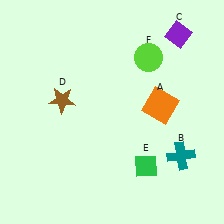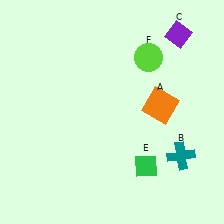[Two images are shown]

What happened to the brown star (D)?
The brown star (D) was removed in Image 2. It was in the top-left area of Image 1.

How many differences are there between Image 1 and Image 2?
There is 1 difference between the two images.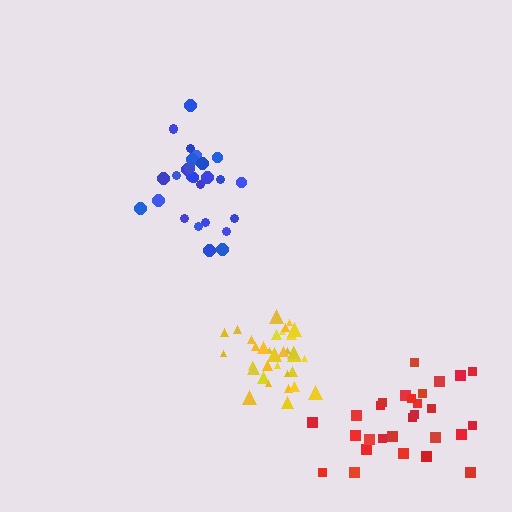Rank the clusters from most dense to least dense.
yellow, blue, red.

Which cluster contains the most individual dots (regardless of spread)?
Yellow (34).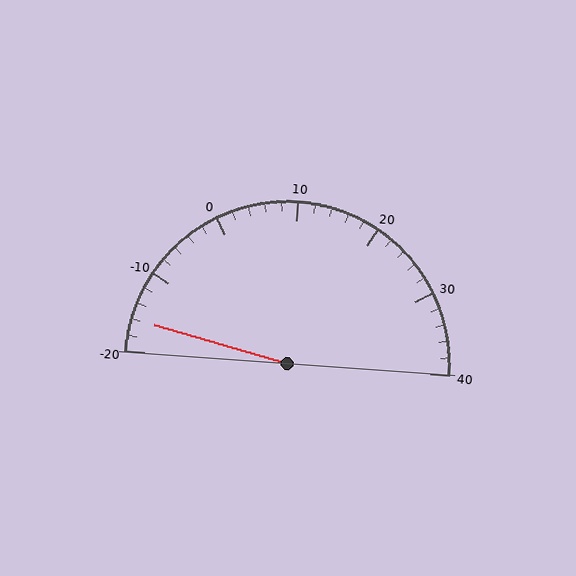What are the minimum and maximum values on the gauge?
The gauge ranges from -20 to 40.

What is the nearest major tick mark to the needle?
The nearest major tick mark is -20.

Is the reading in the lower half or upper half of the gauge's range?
The reading is in the lower half of the range (-20 to 40).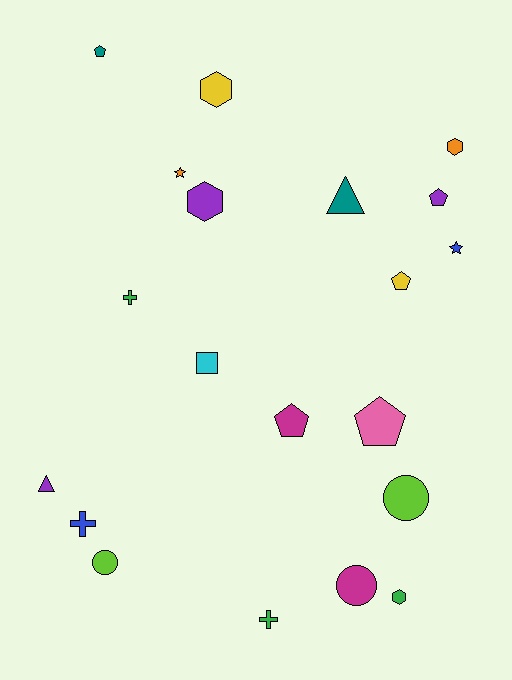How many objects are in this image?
There are 20 objects.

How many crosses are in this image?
There are 3 crosses.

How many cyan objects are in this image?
There is 1 cyan object.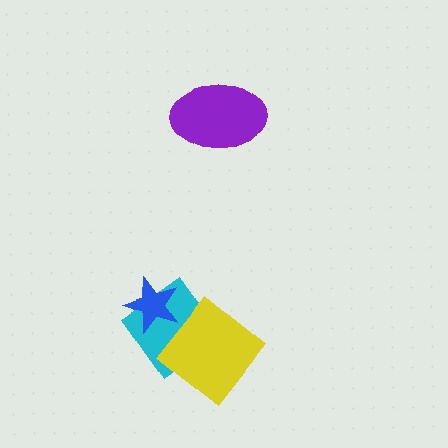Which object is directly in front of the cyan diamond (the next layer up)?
The yellow diamond is directly in front of the cyan diamond.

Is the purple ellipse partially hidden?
No, no other shape covers it.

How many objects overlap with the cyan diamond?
2 objects overlap with the cyan diamond.